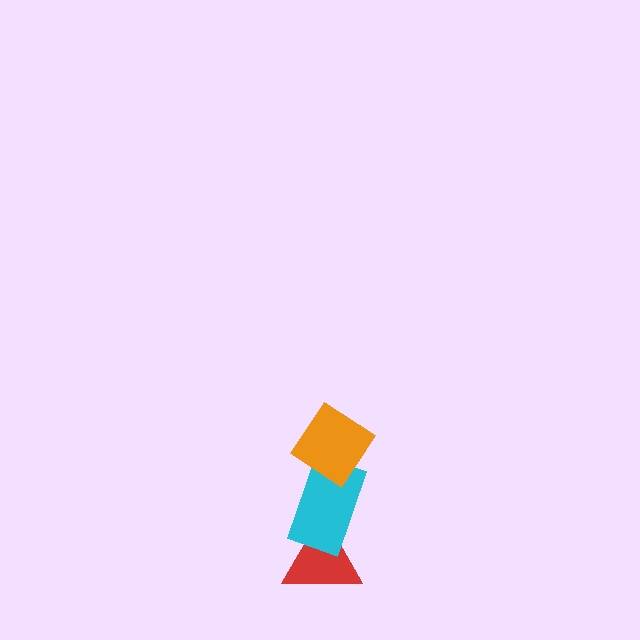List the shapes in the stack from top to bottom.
From top to bottom: the orange diamond, the cyan rectangle, the red triangle.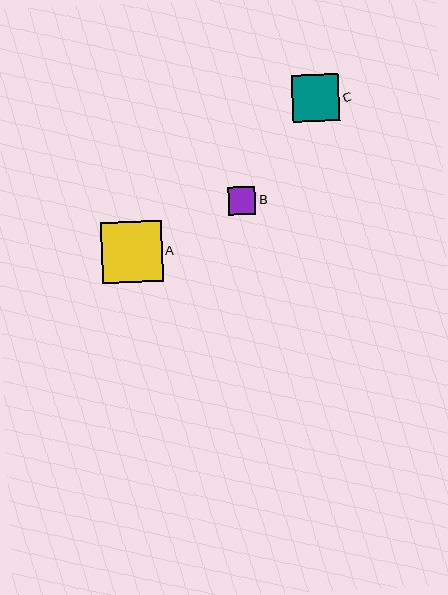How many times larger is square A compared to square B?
Square A is approximately 2.2 times the size of square B.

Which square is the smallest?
Square B is the smallest with a size of approximately 28 pixels.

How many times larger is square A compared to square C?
Square A is approximately 1.3 times the size of square C.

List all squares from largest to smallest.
From largest to smallest: A, C, B.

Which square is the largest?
Square A is the largest with a size of approximately 61 pixels.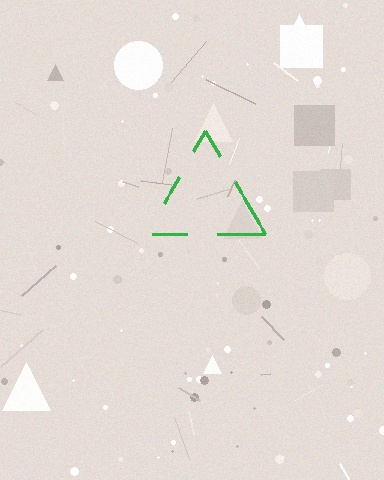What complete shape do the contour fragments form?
The contour fragments form a triangle.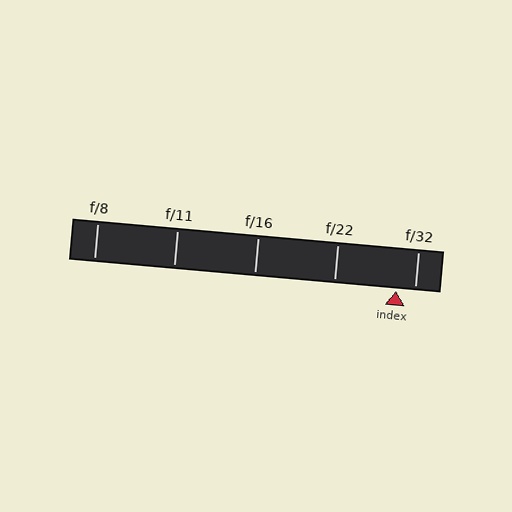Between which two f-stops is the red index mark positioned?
The index mark is between f/22 and f/32.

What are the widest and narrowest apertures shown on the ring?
The widest aperture shown is f/8 and the narrowest is f/32.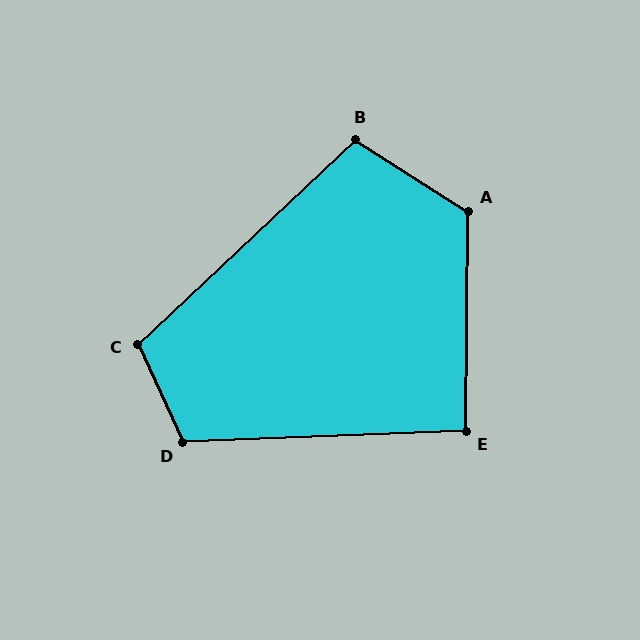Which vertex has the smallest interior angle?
E, at approximately 93 degrees.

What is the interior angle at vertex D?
Approximately 113 degrees (obtuse).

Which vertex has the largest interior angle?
A, at approximately 122 degrees.